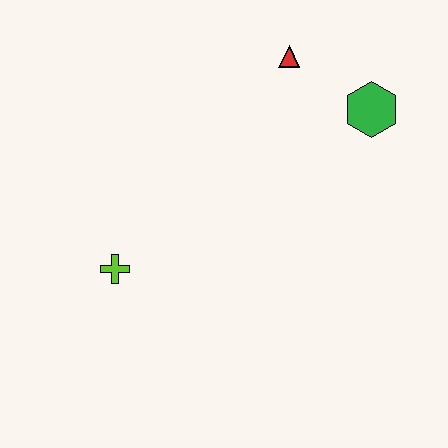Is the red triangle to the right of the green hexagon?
No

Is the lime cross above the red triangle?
No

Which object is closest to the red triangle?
The green hexagon is closest to the red triangle.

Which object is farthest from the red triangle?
The lime cross is farthest from the red triangle.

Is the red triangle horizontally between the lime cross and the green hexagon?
Yes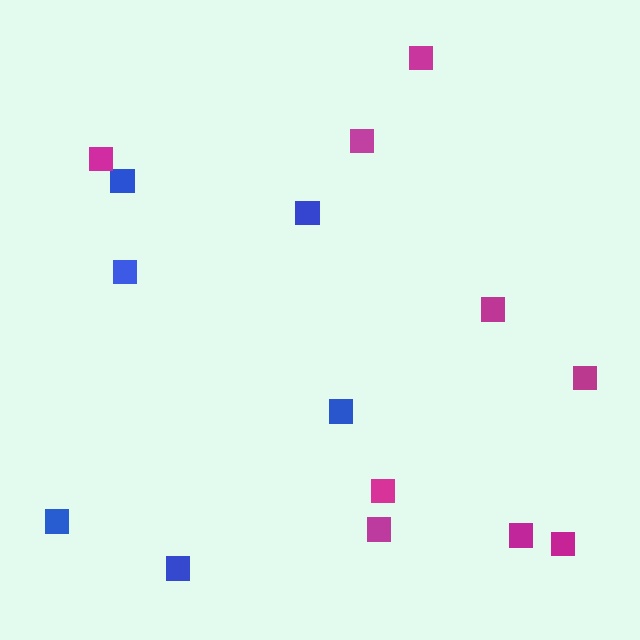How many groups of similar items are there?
There are 2 groups: one group of blue squares (6) and one group of magenta squares (9).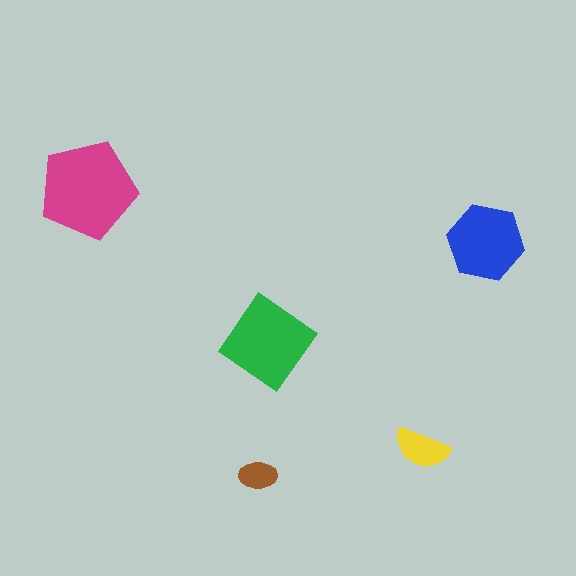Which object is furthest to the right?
The blue hexagon is rightmost.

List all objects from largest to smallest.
The magenta pentagon, the green diamond, the blue hexagon, the yellow semicircle, the brown ellipse.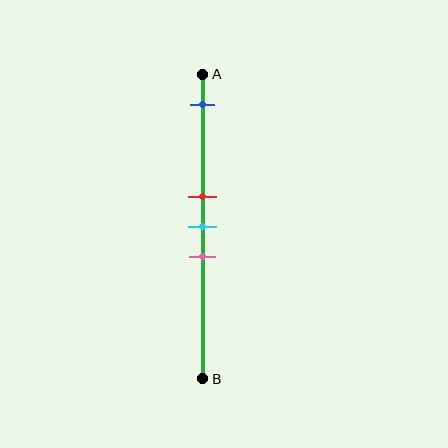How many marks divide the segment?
There are 4 marks dividing the segment.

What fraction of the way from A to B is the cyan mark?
The cyan mark is approximately 50% (0.5) of the way from A to B.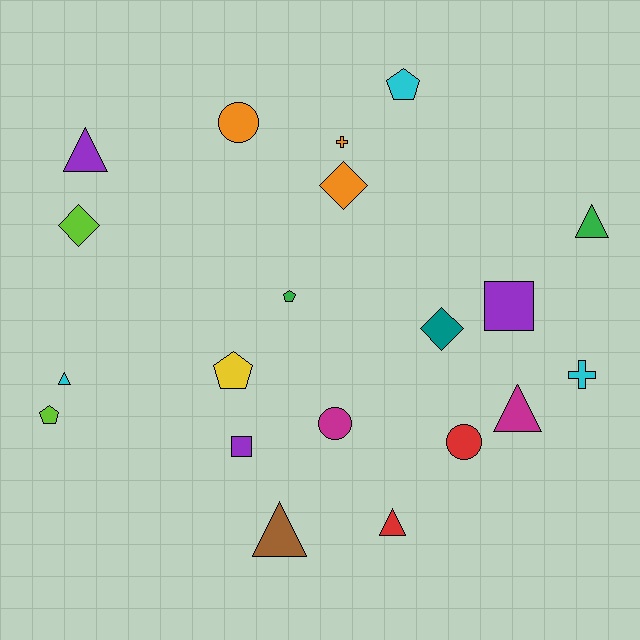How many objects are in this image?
There are 20 objects.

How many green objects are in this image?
There are 2 green objects.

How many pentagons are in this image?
There are 4 pentagons.